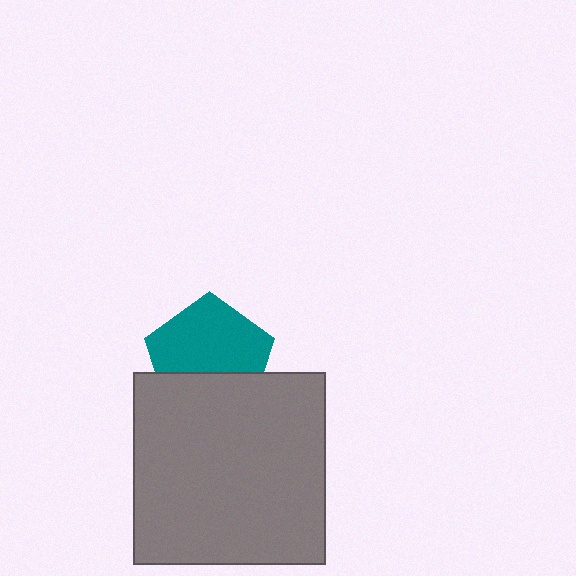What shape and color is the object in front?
The object in front is a gray square.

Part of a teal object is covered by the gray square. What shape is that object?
It is a pentagon.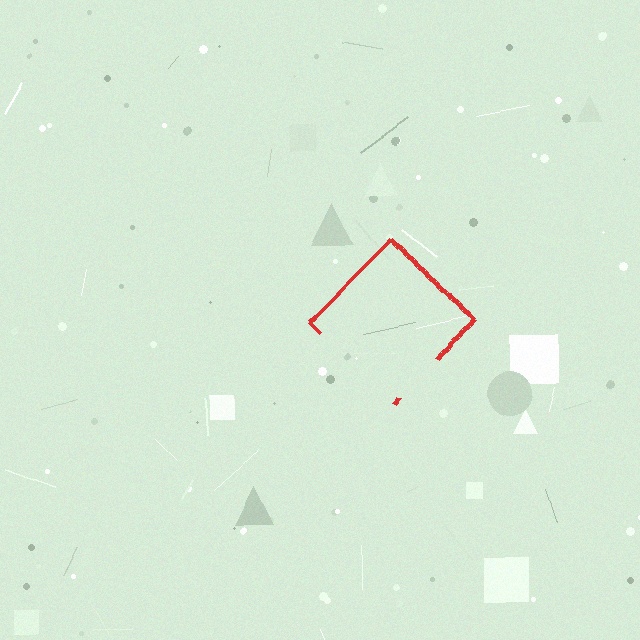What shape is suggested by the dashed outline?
The dashed outline suggests a diamond.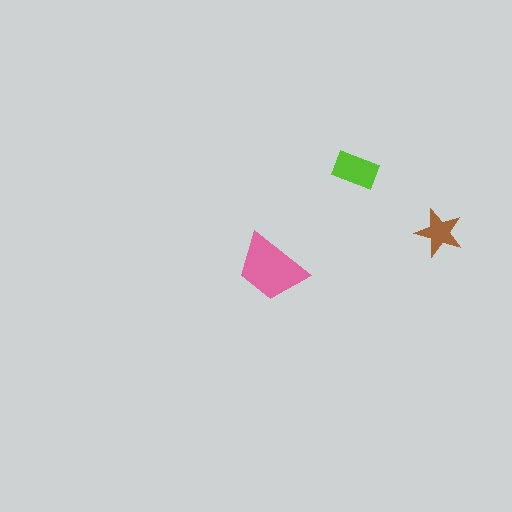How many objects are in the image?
There are 3 objects in the image.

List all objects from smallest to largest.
The brown star, the lime rectangle, the pink trapezoid.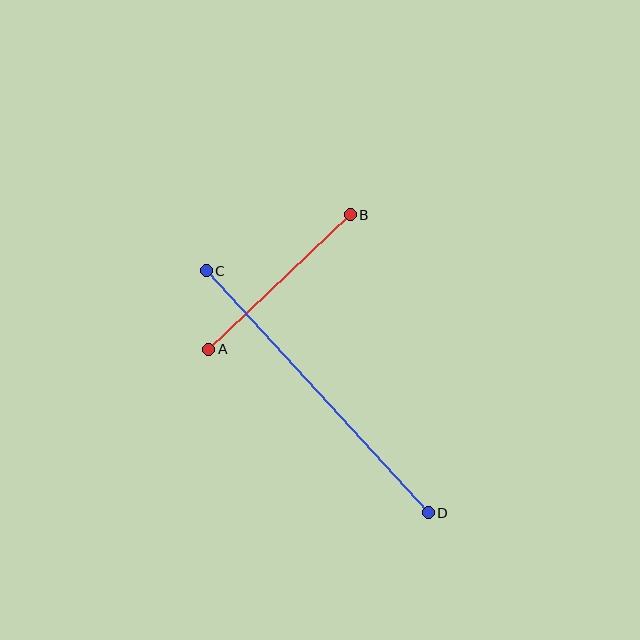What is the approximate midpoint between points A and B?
The midpoint is at approximately (280, 282) pixels.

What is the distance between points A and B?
The distance is approximately 195 pixels.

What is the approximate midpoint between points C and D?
The midpoint is at approximately (317, 392) pixels.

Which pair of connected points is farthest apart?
Points C and D are farthest apart.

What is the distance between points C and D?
The distance is approximately 329 pixels.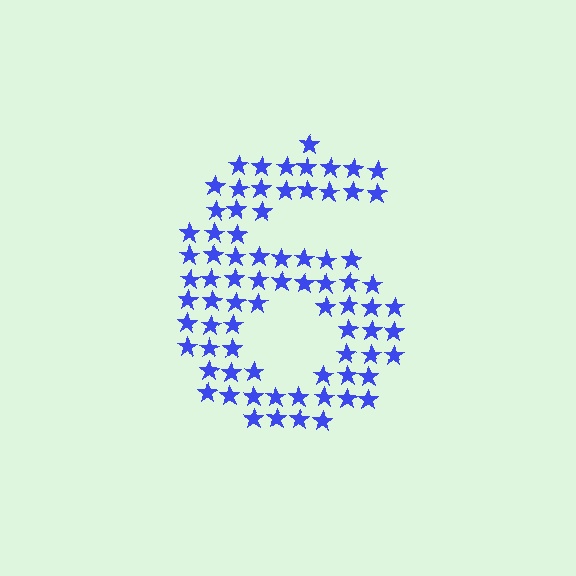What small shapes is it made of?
It is made of small stars.